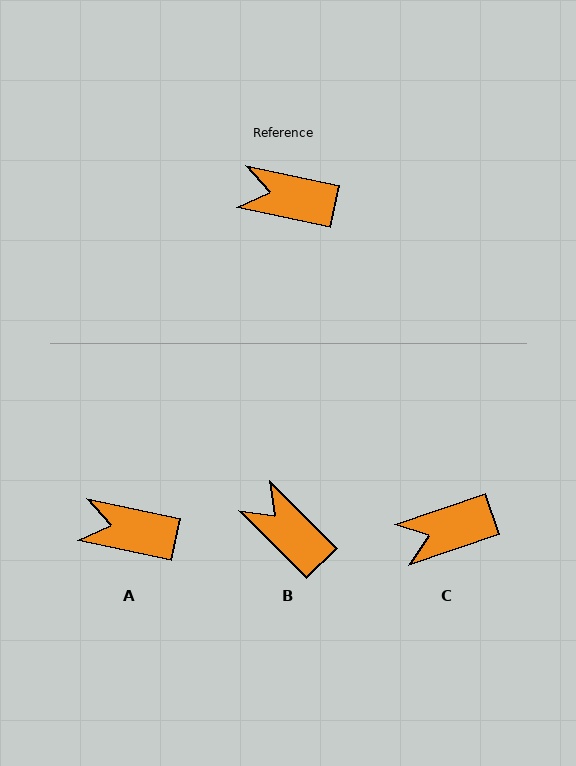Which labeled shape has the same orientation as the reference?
A.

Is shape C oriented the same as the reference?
No, it is off by about 31 degrees.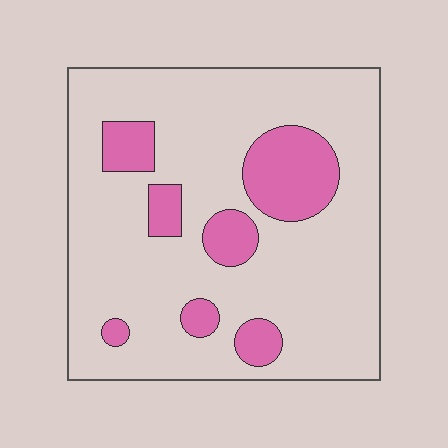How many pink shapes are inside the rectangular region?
7.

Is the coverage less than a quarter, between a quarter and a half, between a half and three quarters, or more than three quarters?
Less than a quarter.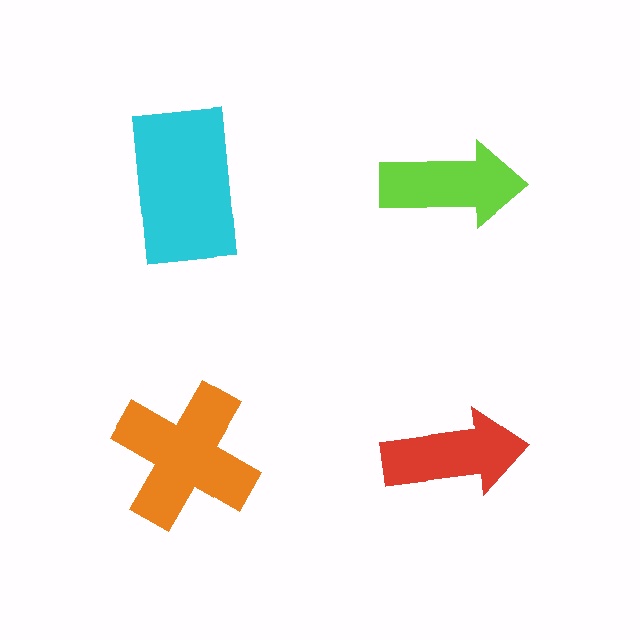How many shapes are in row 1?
2 shapes.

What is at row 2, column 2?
A red arrow.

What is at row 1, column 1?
A cyan rectangle.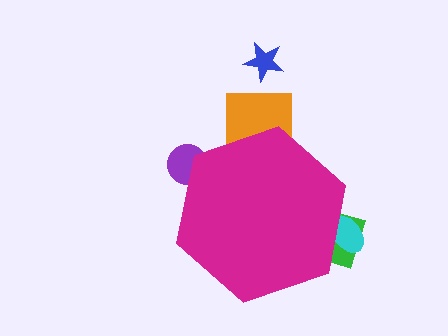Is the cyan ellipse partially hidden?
Yes, the cyan ellipse is partially hidden behind the magenta hexagon.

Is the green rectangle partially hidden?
Yes, the green rectangle is partially hidden behind the magenta hexagon.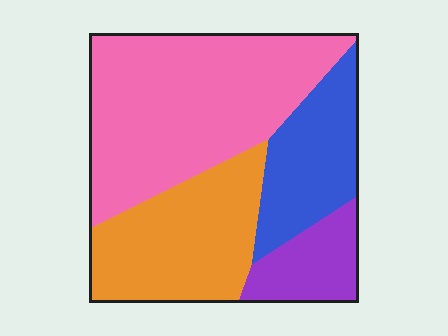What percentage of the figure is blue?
Blue takes up about one sixth (1/6) of the figure.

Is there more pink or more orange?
Pink.